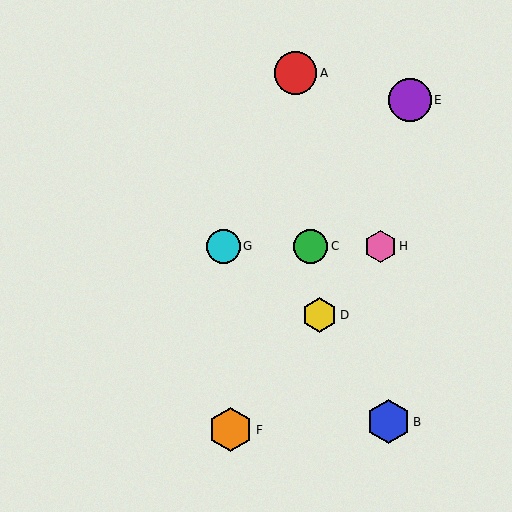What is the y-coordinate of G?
Object G is at y≈246.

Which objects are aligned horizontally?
Objects C, G, H are aligned horizontally.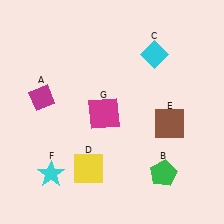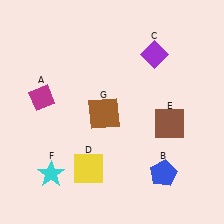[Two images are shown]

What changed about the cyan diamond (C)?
In Image 1, C is cyan. In Image 2, it changed to purple.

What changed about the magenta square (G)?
In Image 1, G is magenta. In Image 2, it changed to brown.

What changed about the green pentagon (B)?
In Image 1, B is green. In Image 2, it changed to blue.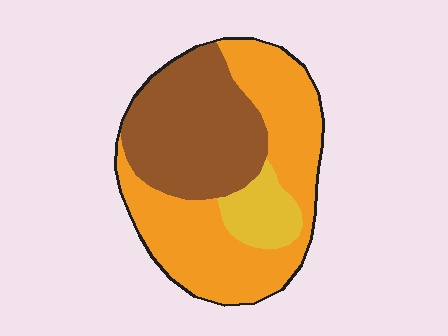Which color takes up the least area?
Yellow, at roughly 10%.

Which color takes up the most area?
Orange, at roughly 50%.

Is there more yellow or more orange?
Orange.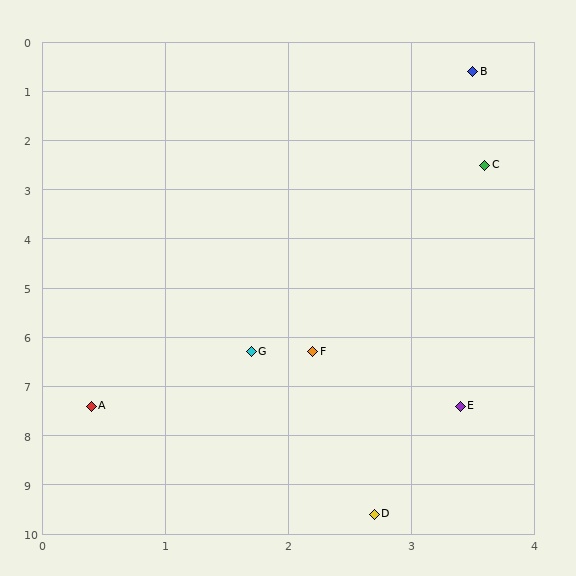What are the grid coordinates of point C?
Point C is at approximately (3.6, 2.5).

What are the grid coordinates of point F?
Point F is at approximately (2.2, 6.3).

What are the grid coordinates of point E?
Point E is at approximately (3.4, 7.4).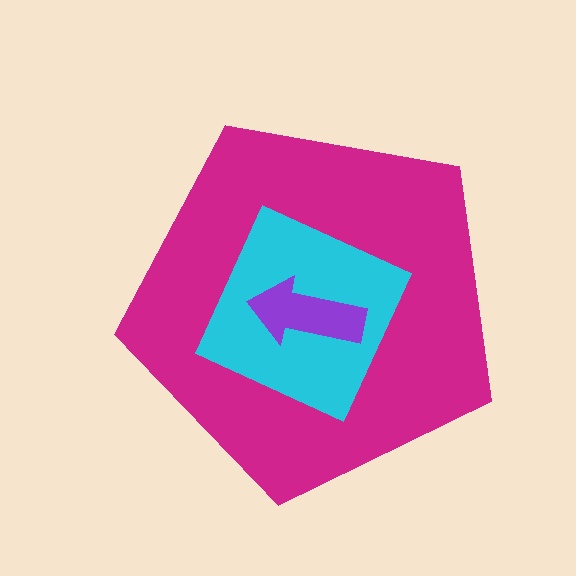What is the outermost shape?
The magenta pentagon.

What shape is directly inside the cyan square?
The purple arrow.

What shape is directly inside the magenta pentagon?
The cyan square.